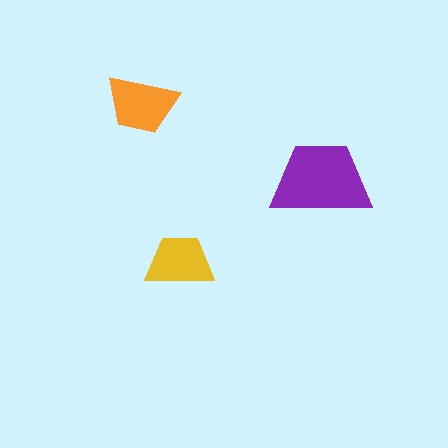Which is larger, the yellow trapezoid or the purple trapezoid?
The purple one.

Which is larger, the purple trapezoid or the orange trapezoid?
The purple one.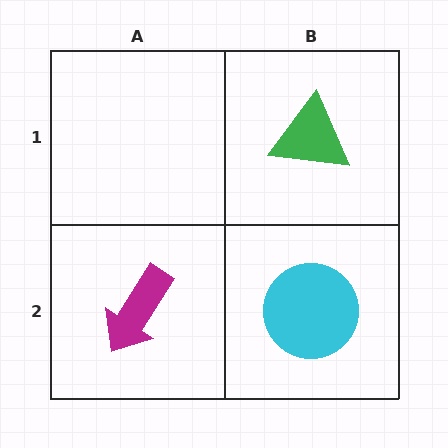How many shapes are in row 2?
2 shapes.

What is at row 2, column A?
A magenta arrow.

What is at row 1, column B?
A green triangle.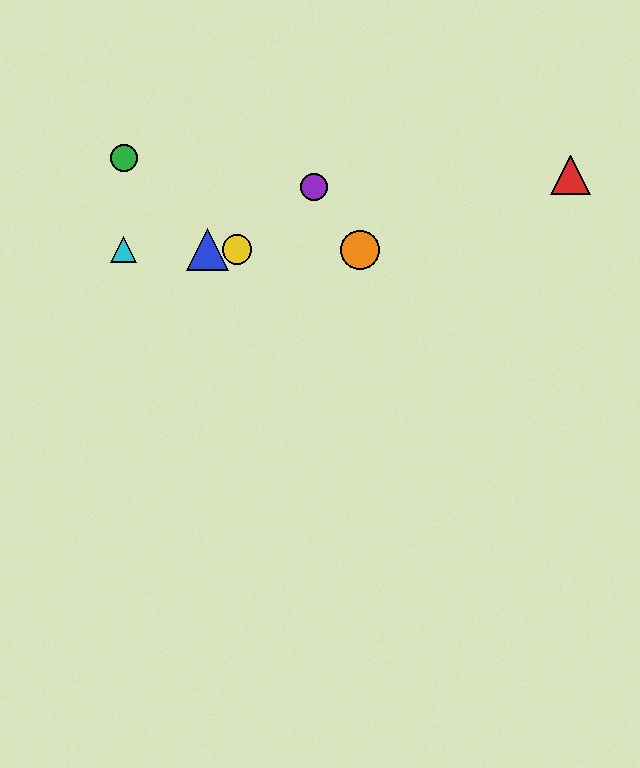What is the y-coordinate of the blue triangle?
The blue triangle is at y≈250.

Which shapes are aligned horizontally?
The blue triangle, the yellow circle, the orange circle, the cyan triangle are aligned horizontally.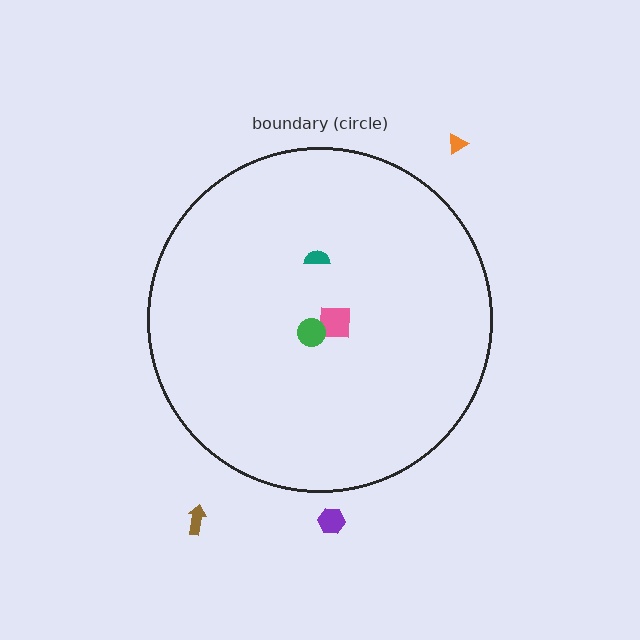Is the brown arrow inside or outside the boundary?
Outside.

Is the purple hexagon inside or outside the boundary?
Outside.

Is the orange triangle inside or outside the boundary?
Outside.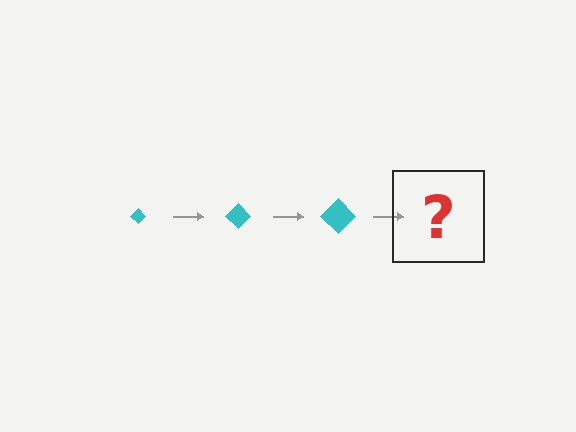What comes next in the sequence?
The next element should be a cyan diamond, larger than the previous one.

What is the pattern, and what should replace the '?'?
The pattern is that the diamond gets progressively larger each step. The '?' should be a cyan diamond, larger than the previous one.